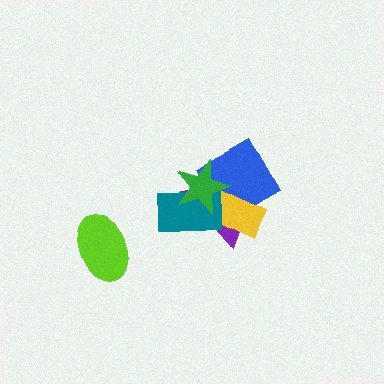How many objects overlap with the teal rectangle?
4 objects overlap with the teal rectangle.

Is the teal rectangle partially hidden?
Yes, it is partially covered by another shape.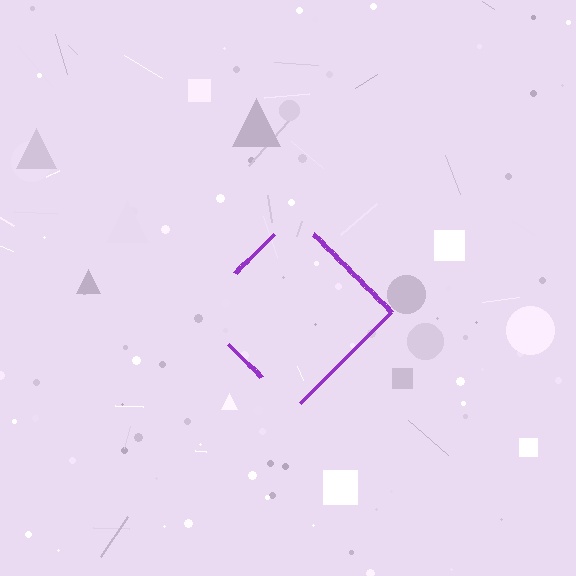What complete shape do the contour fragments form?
The contour fragments form a diamond.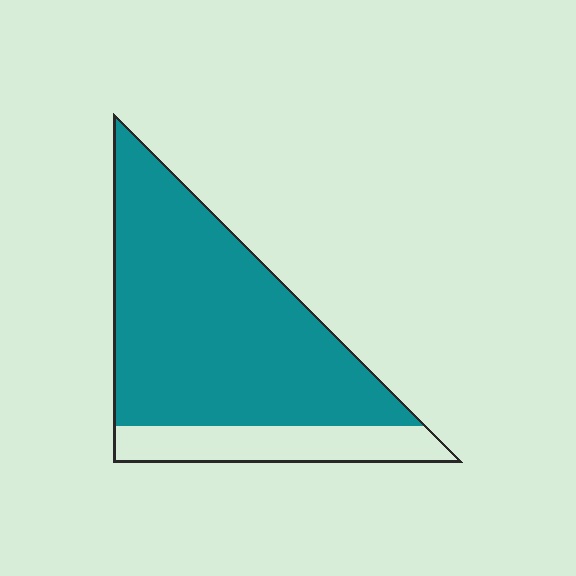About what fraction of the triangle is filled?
About four fifths (4/5).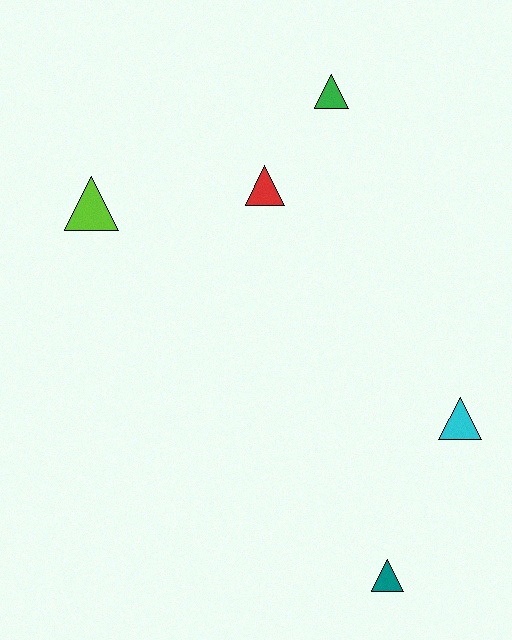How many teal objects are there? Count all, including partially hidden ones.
There is 1 teal object.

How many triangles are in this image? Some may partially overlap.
There are 5 triangles.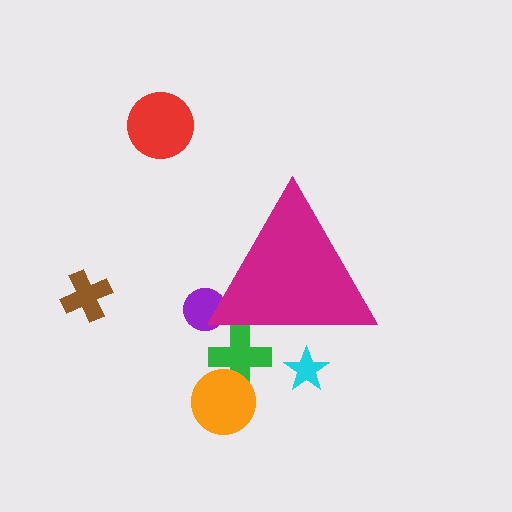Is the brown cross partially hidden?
No, the brown cross is fully visible.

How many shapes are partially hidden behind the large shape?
3 shapes are partially hidden.